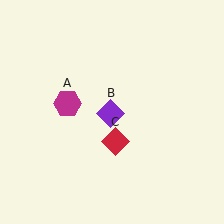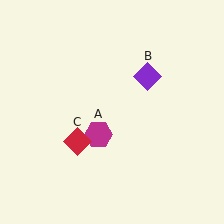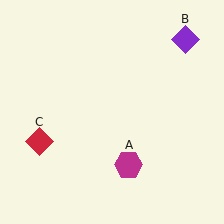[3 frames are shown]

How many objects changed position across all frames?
3 objects changed position: magenta hexagon (object A), purple diamond (object B), red diamond (object C).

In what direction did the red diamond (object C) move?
The red diamond (object C) moved left.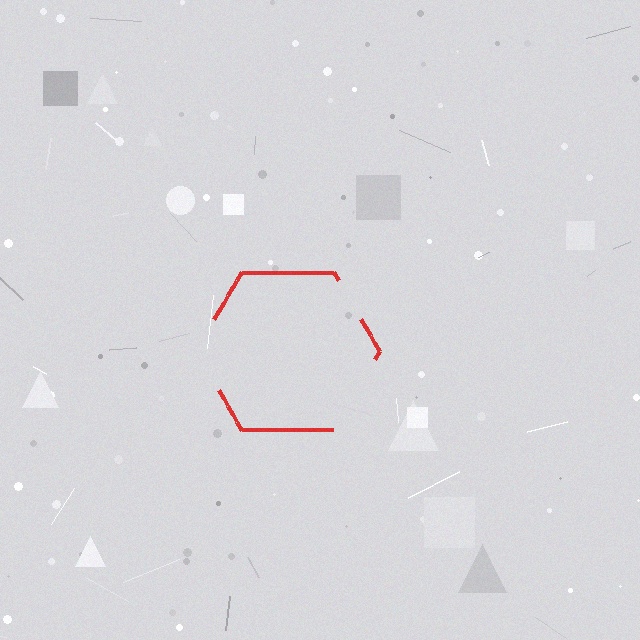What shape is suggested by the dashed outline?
The dashed outline suggests a hexagon.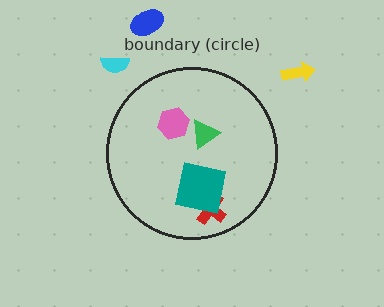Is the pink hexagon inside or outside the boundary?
Inside.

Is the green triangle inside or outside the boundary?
Inside.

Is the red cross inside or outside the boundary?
Inside.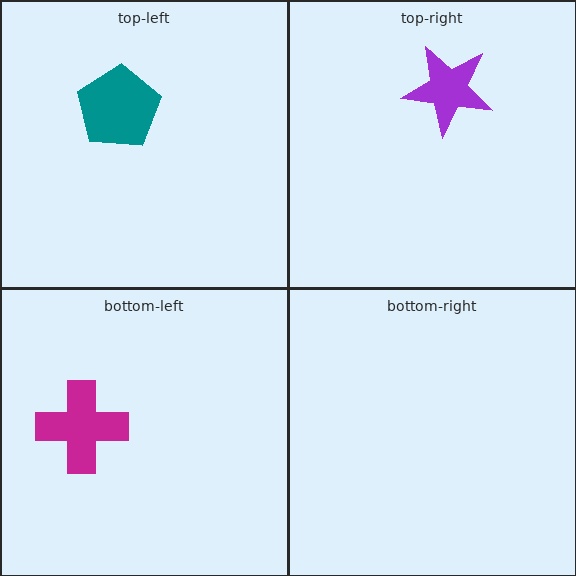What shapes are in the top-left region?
The teal pentagon.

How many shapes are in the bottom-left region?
1.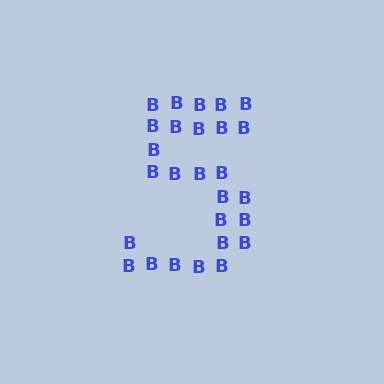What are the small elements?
The small elements are letter B's.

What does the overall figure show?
The overall figure shows the digit 5.